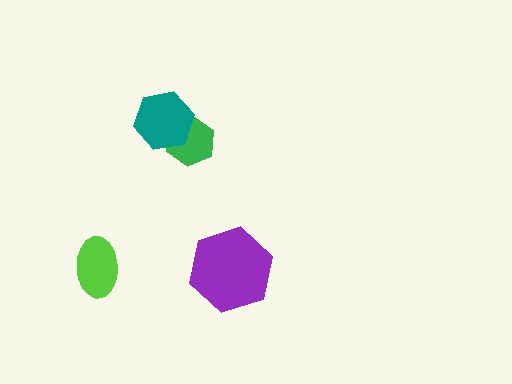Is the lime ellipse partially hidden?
No, no other shape covers it.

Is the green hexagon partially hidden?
Yes, it is partially covered by another shape.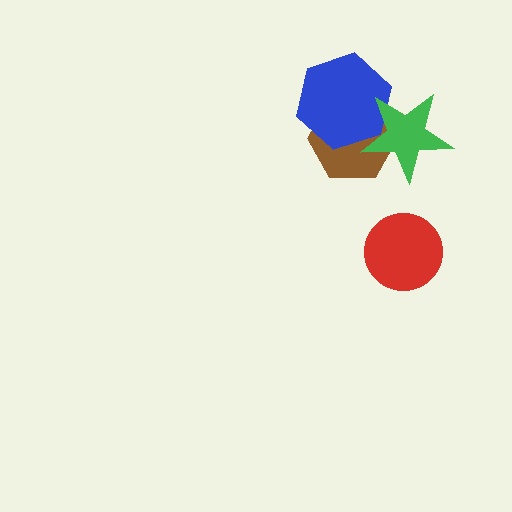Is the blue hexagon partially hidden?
Yes, it is partially covered by another shape.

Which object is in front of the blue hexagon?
The green star is in front of the blue hexagon.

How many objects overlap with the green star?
2 objects overlap with the green star.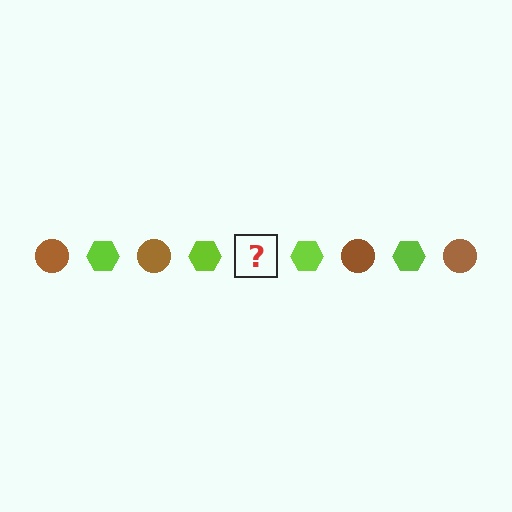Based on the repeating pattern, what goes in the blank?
The blank should be a brown circle.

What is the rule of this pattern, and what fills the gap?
The rule is that the pattern alternates between brown circle and lime hexagon. The gap should be filled with a brown circle.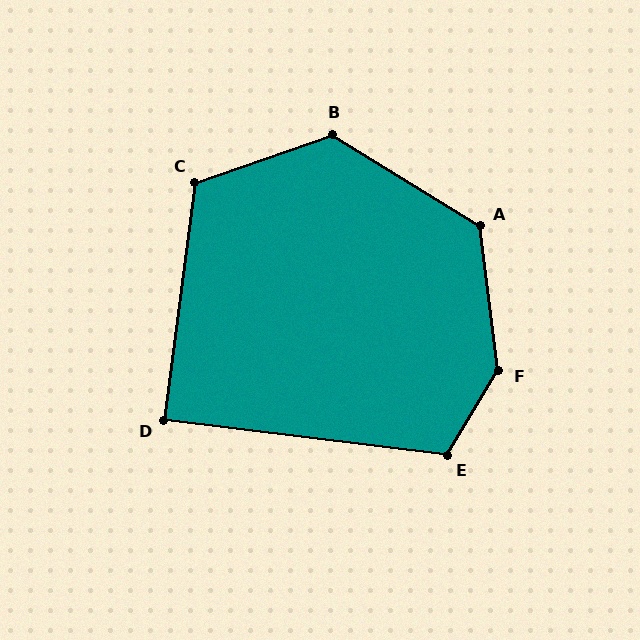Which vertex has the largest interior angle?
F, at approximately 141 degrees.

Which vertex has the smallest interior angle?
D, at approximately 90 degrees.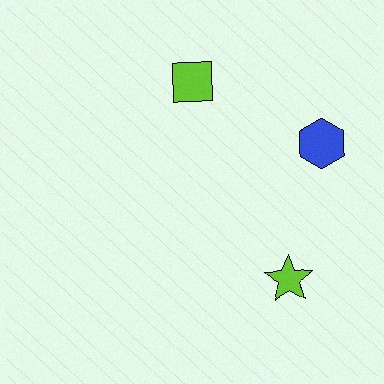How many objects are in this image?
There are 3 objects.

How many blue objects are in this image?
There is 1 blue object.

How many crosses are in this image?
There are no crosses.